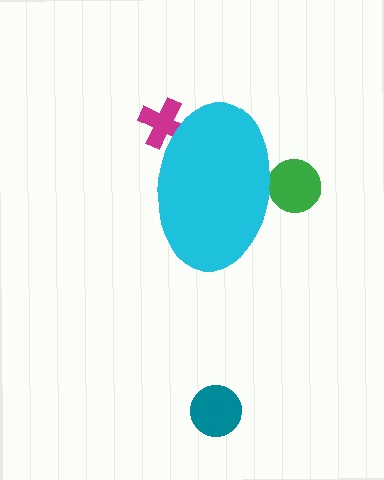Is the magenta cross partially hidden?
Yes, the magenta cross is partially hidden behind the cyan ellipse.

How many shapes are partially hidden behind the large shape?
2 shapes are partially hidden.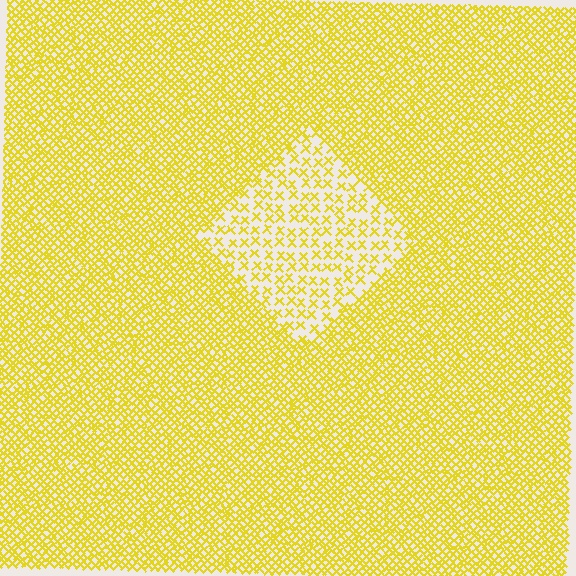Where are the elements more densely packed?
The elements are more densely packed outside the diamond boundary.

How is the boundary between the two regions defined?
The boundary is defined by a change in element density (approximately 2.5x ratio). All elements are the same color, size, and shape.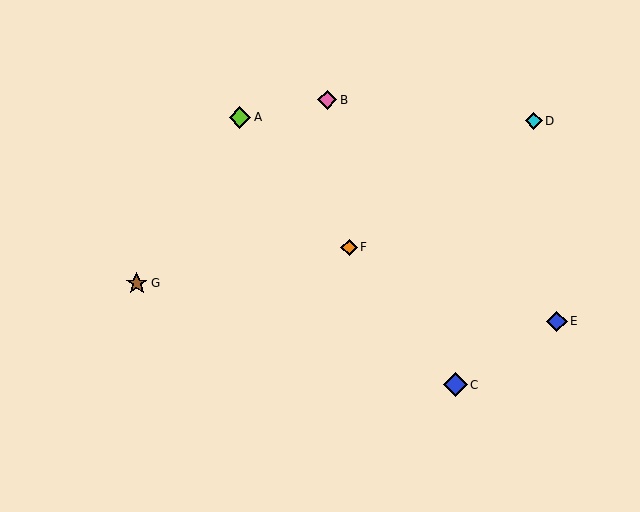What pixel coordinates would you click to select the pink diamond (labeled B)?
Click at (327, 100) to select the pink diamond B.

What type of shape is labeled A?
Shape A is a lime diamond.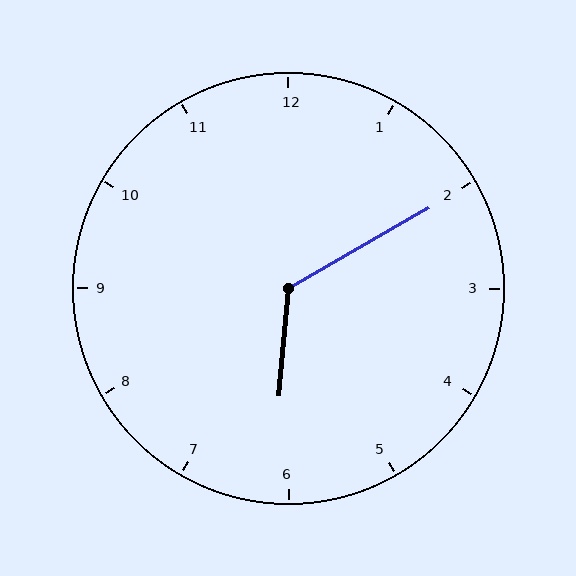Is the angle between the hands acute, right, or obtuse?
It is obtuse.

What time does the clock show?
6:10.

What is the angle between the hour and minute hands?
Approximately 125 degrees.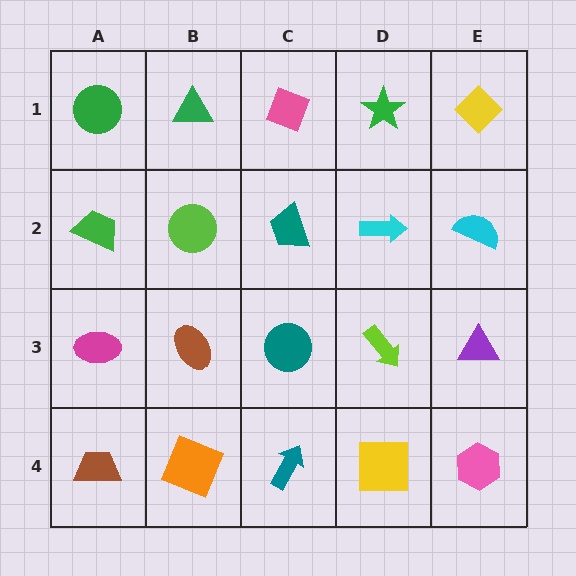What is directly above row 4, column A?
A magenta ellipse.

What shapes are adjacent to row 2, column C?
A pink diamond (row 1, column C), a teal circle (row 3, column C), a lime circle (row 2, column B), a cyan arrow (row 2, column D).